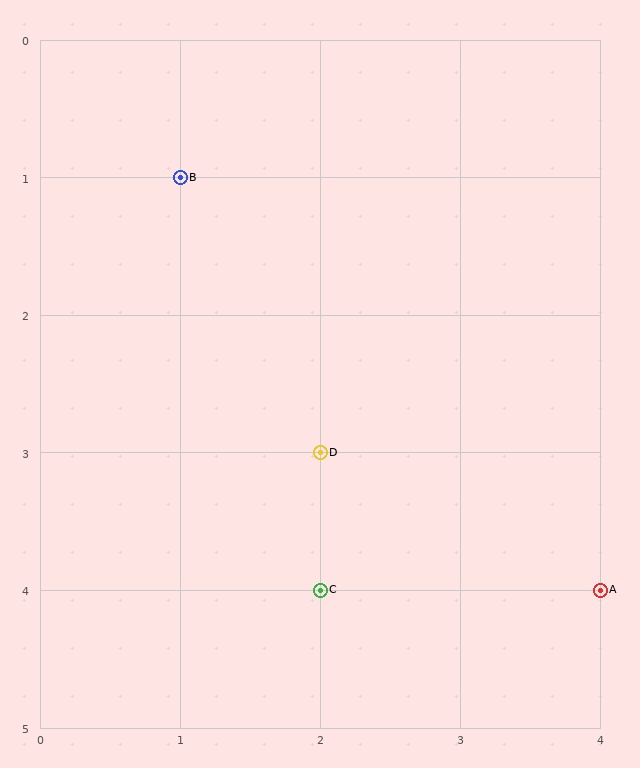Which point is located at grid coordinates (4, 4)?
Point A is at (4, 4).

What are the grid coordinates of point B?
Point B is at grid coordinates (1, 1).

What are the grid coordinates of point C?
Point C is at grid coordinates (2, 4).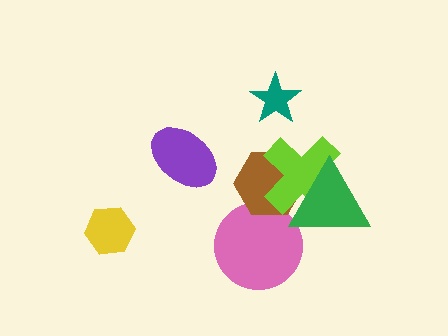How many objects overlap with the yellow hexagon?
0 objects overlap with the yellow hexagon.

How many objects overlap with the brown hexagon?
3 objects overlap with the brown hexagon.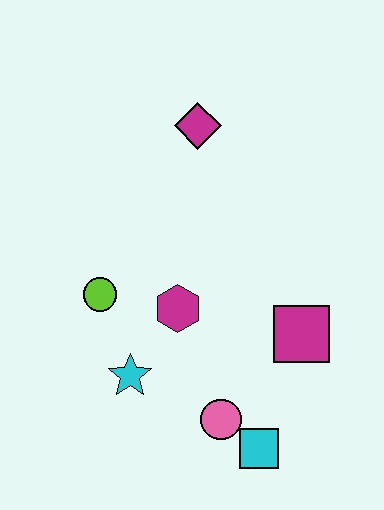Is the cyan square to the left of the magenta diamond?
No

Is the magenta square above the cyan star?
Yes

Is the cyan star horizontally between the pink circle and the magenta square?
No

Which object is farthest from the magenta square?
The magenta diamond is farthest from the magenta square.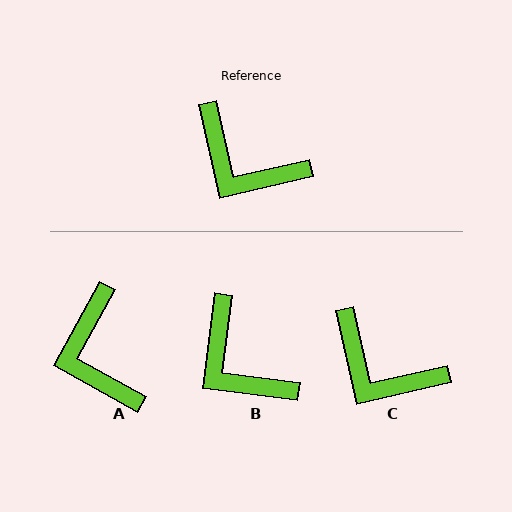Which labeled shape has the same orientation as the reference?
C.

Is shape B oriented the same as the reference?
No, it is off by about 20 degrees.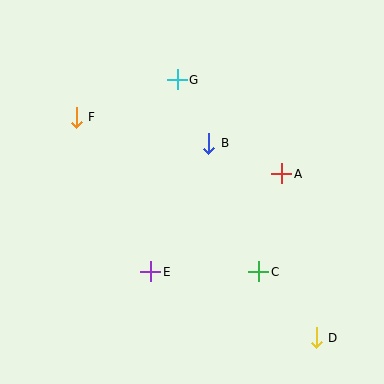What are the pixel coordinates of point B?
Point B is at (209, 143).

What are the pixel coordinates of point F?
Point F is at (76, 117).